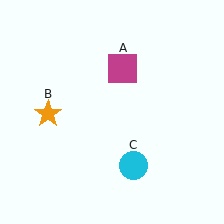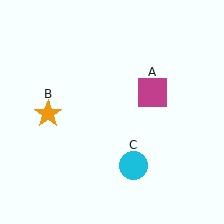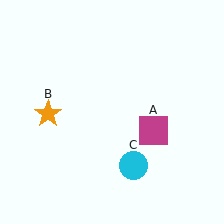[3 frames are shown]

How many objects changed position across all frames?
1 object changed position: magenta square (object A).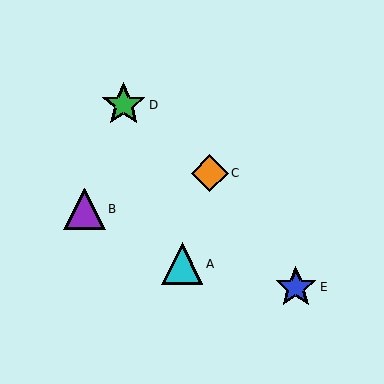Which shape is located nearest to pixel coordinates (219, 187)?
The orange diamond (labeled C) at (210, 173) is nearest to that location.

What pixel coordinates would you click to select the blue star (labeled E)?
Click at (296, 287) to select the blue star E.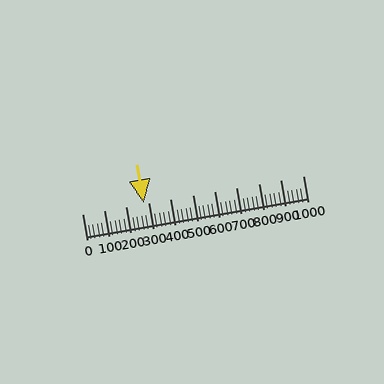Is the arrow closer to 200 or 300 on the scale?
The arrow is closer to 300.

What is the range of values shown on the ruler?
The ruler shows values from 0 to 1000.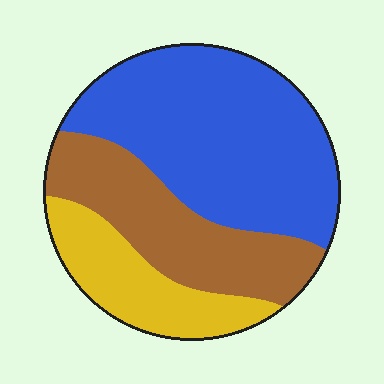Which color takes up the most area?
Blue, at roughly 50%.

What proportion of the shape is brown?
Brown covers around 30% of the shape.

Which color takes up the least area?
Yellow, at roughly 20%.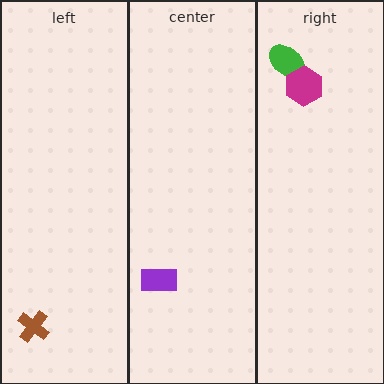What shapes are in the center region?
The purple rectangle.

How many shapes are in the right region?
2.